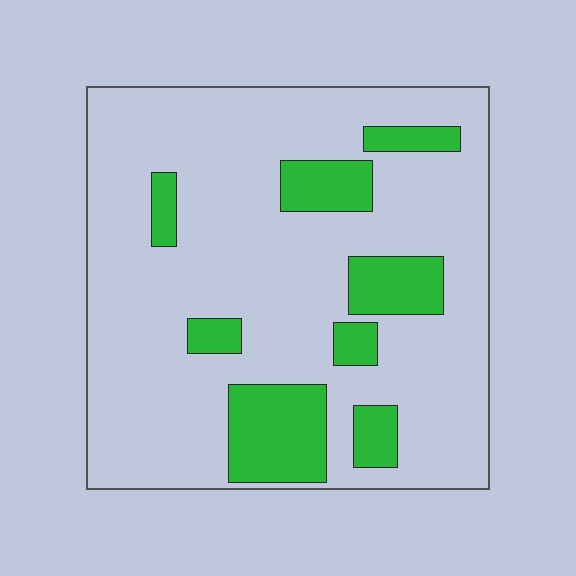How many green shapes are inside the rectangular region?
8.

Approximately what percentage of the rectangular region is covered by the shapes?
Approximately 20%.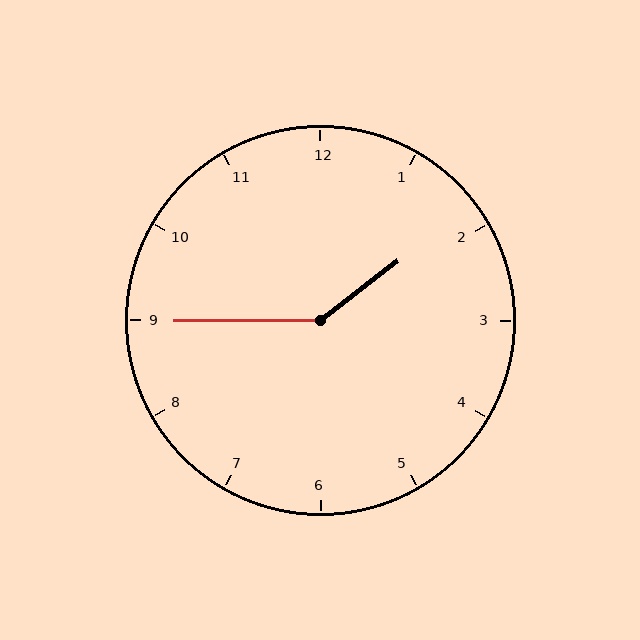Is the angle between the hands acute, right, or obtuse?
It is obtuse.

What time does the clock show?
1:45.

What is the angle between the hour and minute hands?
Approximately 142 degrees.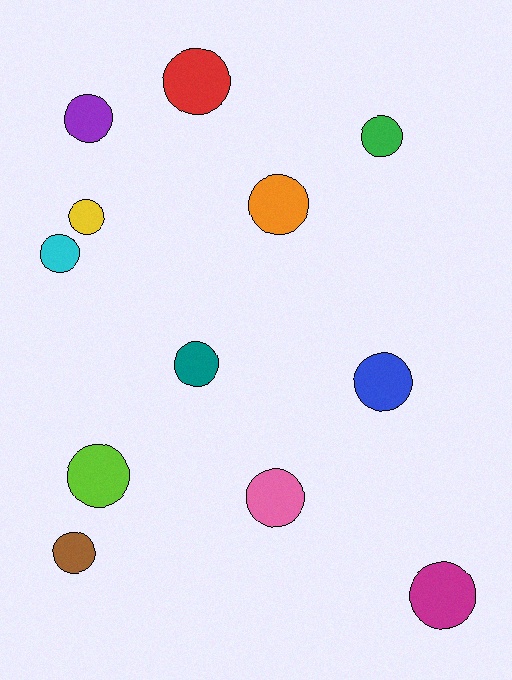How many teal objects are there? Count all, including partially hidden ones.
There is 1 teal object.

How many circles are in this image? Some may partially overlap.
There are 12 circles.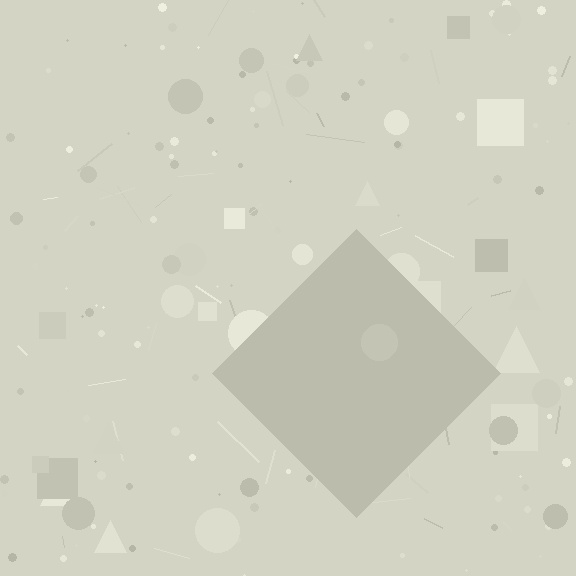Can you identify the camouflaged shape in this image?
The camouflaged shape is a diamond.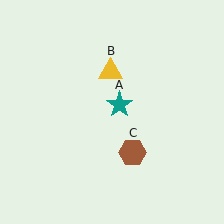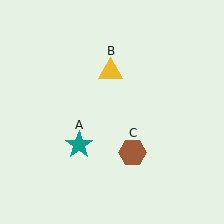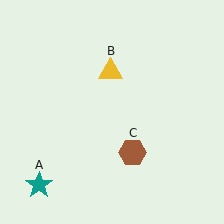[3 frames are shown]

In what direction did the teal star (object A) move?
The teal star (object A) moved down and to the left.